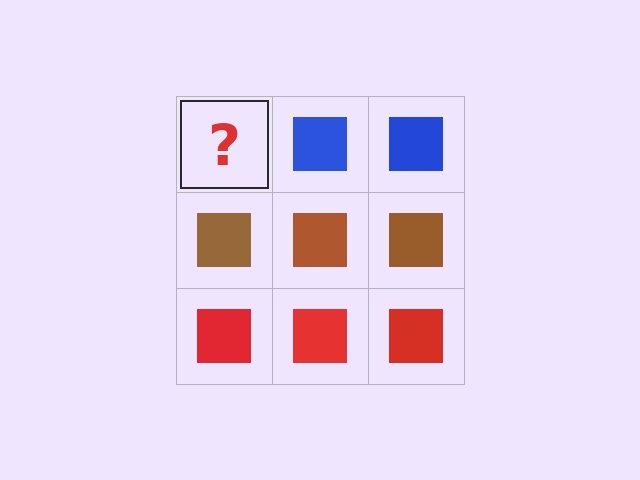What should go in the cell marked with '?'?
The missing cell should contain a blue square.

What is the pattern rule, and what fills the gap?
The rule is that each row has a consistent color. The gap should be filled with a blue square.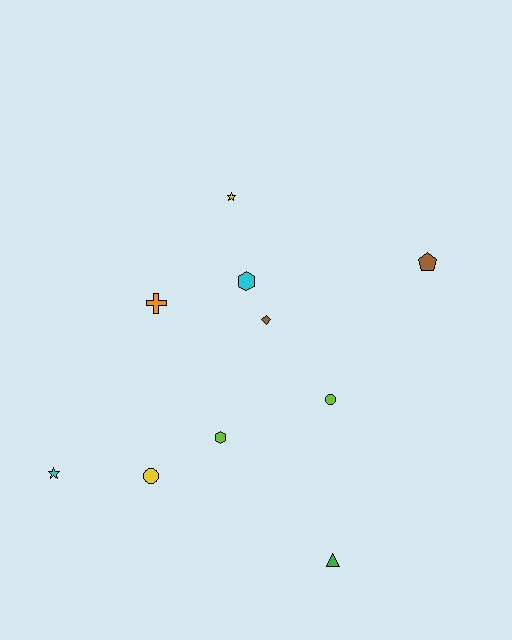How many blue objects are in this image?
There are no blue objects.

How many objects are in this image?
There are 10 objects.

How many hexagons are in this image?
There are 2 hexagons.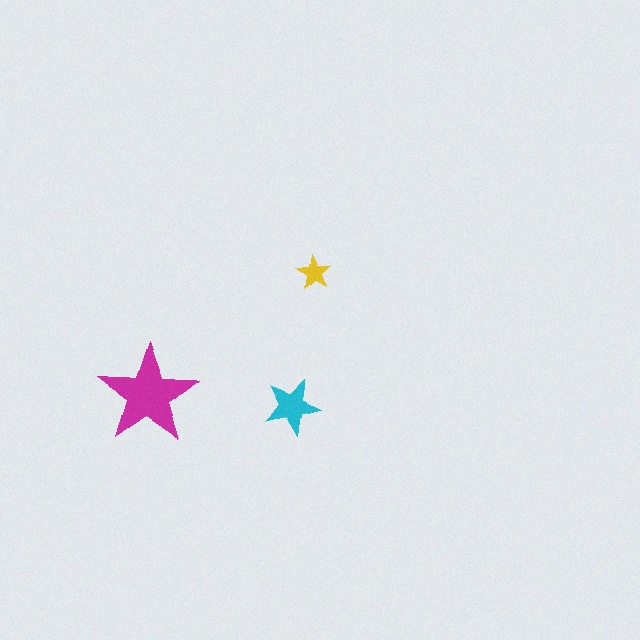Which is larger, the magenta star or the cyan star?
The magenta one.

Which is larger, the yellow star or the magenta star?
The magenta one.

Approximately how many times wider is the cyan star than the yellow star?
About 1.5 times wider.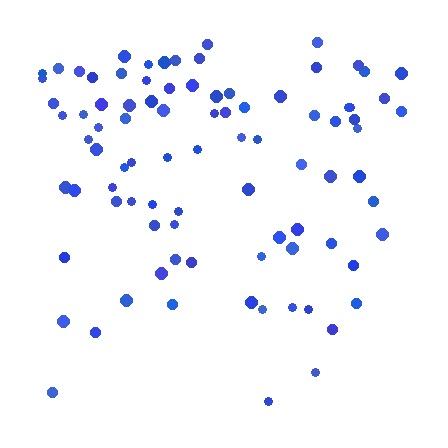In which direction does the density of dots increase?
From bottom to top, with the top side densest.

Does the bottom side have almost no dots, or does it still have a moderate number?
Still a moderate number, just noticeably fewer than the top.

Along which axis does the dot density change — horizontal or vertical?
Vertical.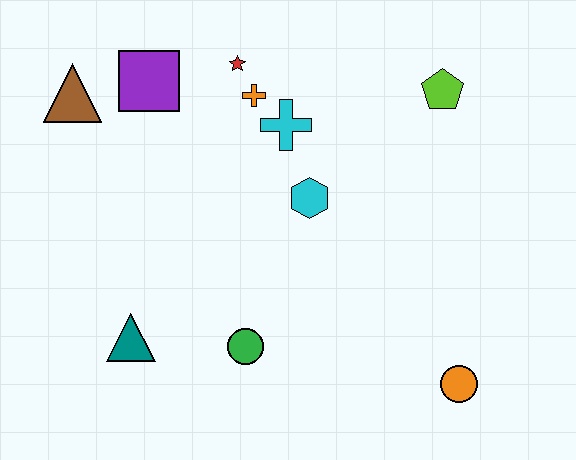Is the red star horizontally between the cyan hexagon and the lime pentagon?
No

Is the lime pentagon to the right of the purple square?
Yes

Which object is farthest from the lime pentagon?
The teal triangle is farthest from the lime pentagon.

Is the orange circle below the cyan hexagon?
Yes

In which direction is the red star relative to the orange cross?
The red star is above the orange cross.